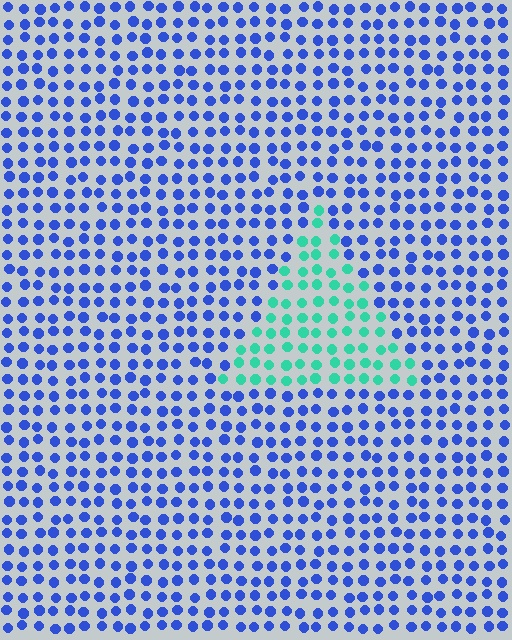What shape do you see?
I see a triangle.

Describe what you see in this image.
The image is filled with small blue elements in a uniform arrangement. A triangle-shaped region is visible where the elements are tinted to a slightly different hue, forming a subtle color boundary.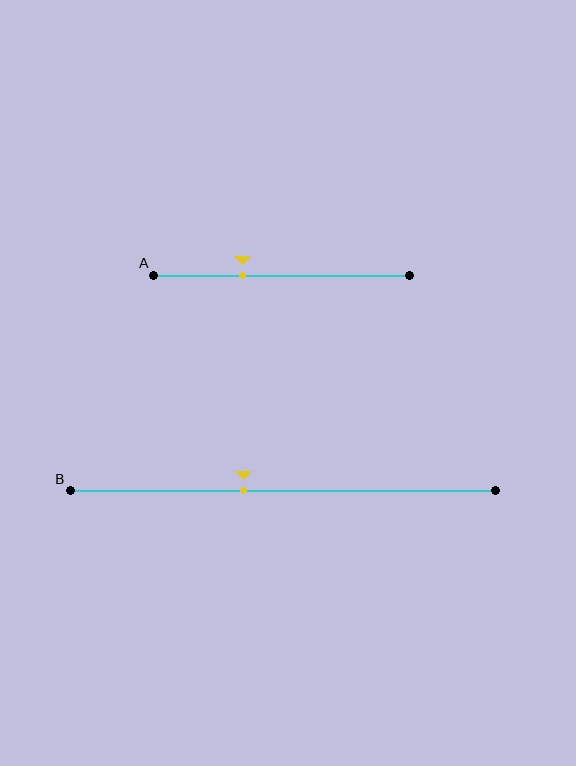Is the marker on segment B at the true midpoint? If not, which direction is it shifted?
No, the marker on segment B is shifted to the left by about 9% of the segment length.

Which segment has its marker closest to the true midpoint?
Segment B has its marker closest to the true midpoint.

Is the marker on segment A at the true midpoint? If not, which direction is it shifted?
No, the marker on segment A is shifted to the left by about 15% of the segment length.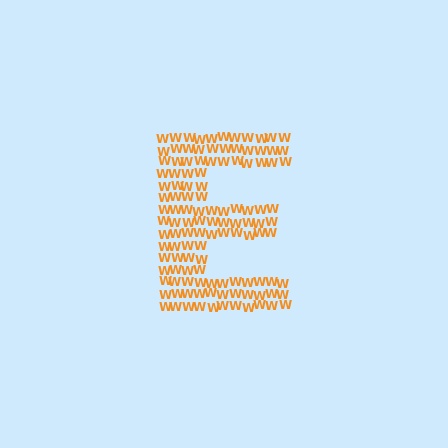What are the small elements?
The small elements are letter W's.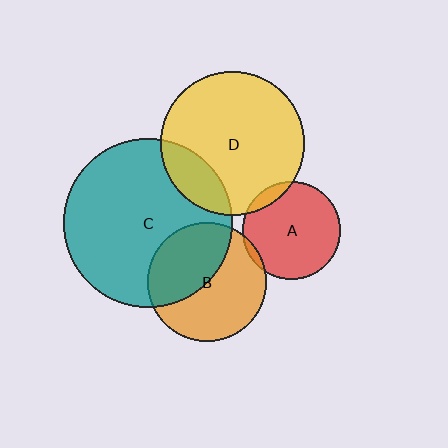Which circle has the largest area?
Circle C (teal).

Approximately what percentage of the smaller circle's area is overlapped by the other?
Approximately 20%.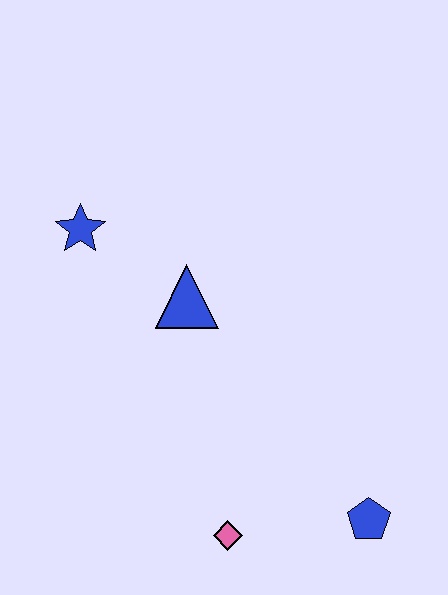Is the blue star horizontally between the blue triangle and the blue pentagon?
No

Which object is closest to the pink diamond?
The blue pentagon is closest to the pink diamond.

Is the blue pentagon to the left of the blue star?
No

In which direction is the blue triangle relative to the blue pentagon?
The blue triangle is above the blue pentagon.